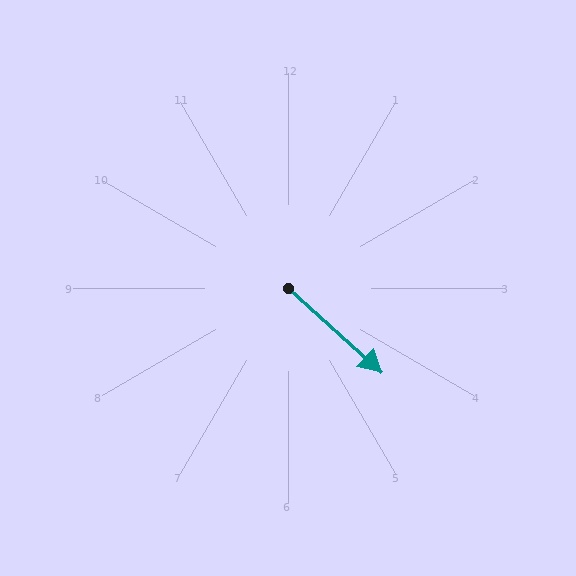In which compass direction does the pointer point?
Southeast.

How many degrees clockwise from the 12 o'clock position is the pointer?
Approximately 132 degrees.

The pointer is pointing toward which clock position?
Roughly 4 o'clock.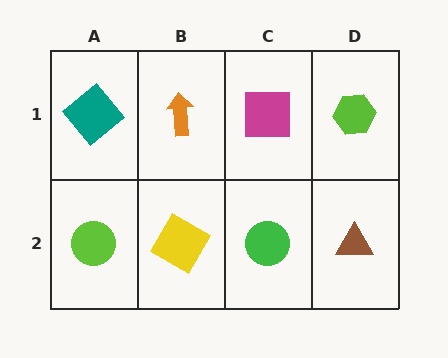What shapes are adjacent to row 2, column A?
A teal diamond (row 1, column A), a yellow square (row 2, column B).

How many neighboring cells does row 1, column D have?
2.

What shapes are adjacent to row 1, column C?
A green circle (row 2, column C), an orange arrow (row 1, column B), a lime hexagon (row 1, column D).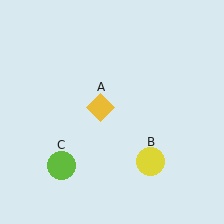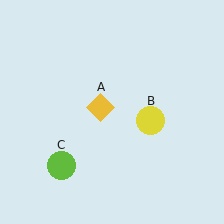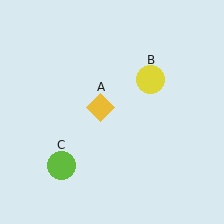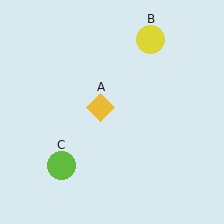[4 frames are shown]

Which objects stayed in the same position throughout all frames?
Yellow diamond (object A) and lime circle (object C) remained stationary.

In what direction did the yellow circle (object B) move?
The yellow circle (object B) moved up.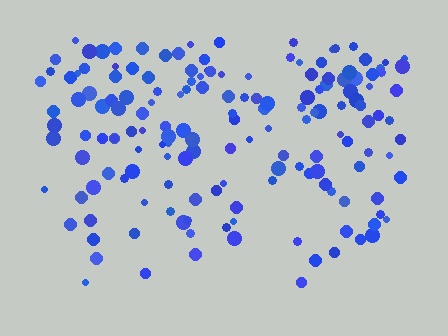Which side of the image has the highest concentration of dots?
The top.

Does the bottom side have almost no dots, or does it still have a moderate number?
Still a moderate number, just noticeably fewer than the top.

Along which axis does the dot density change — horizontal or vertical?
Vertical.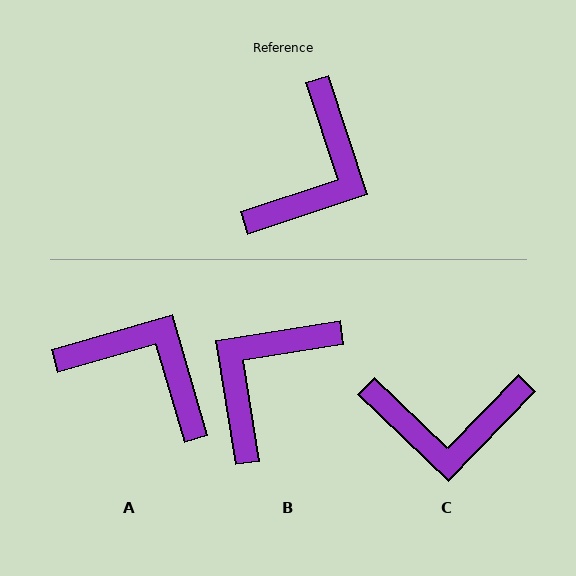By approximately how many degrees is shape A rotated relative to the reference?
Approximately 88 degrees counter-clockwise.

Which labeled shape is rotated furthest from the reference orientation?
B, about 171 degrees away.